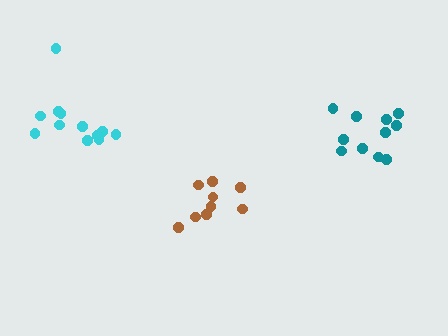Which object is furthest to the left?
The cyan cluster is leftmost.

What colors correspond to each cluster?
The clusters are colored: brown, teal, cyan.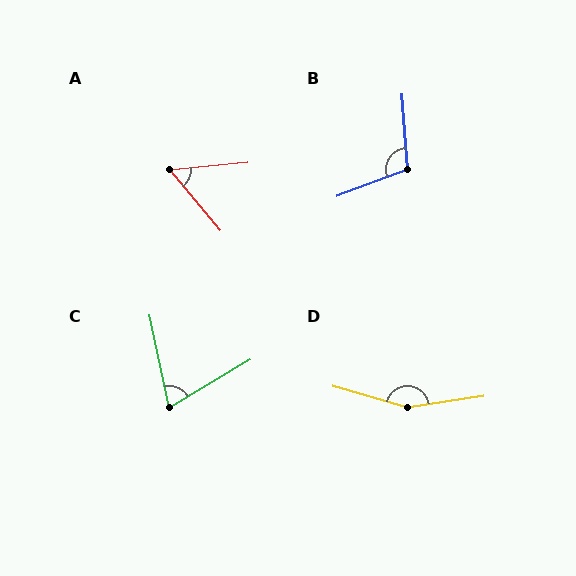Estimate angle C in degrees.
Approximately 71 degrees.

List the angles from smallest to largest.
A (56°), C (71°), B (106°), D (156°).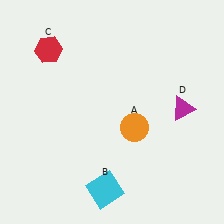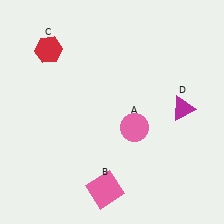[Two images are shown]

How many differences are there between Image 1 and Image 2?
There are 2 differences between the two images.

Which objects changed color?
A changed from orange to pink. B changed from cyan to pink.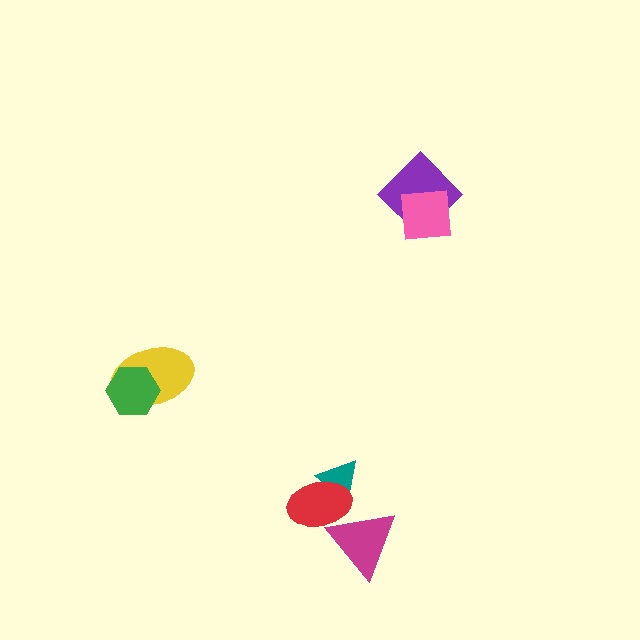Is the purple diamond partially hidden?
Yes, it is partially covered by another shape.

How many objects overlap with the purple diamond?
1 object overlaps with the purple diamond.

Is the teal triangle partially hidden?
Yes, it is partially covered by another shape.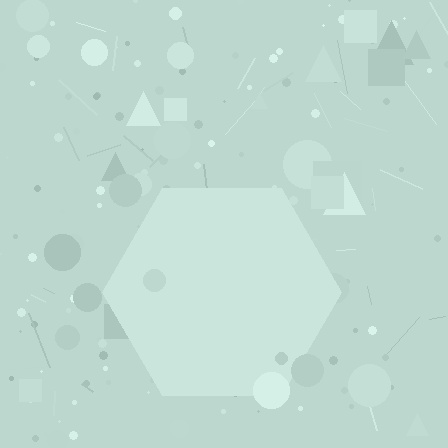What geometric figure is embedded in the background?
A hexagon is embedded in the background.